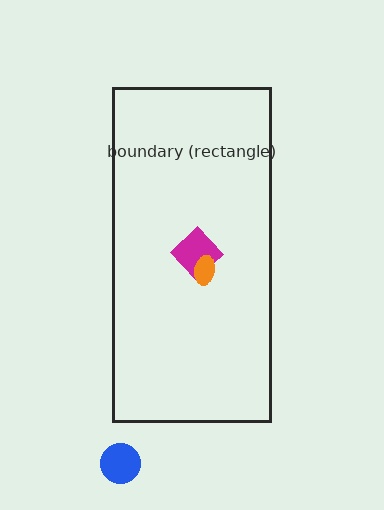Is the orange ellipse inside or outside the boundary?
Inside.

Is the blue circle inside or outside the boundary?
Outside.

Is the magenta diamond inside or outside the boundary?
Inside.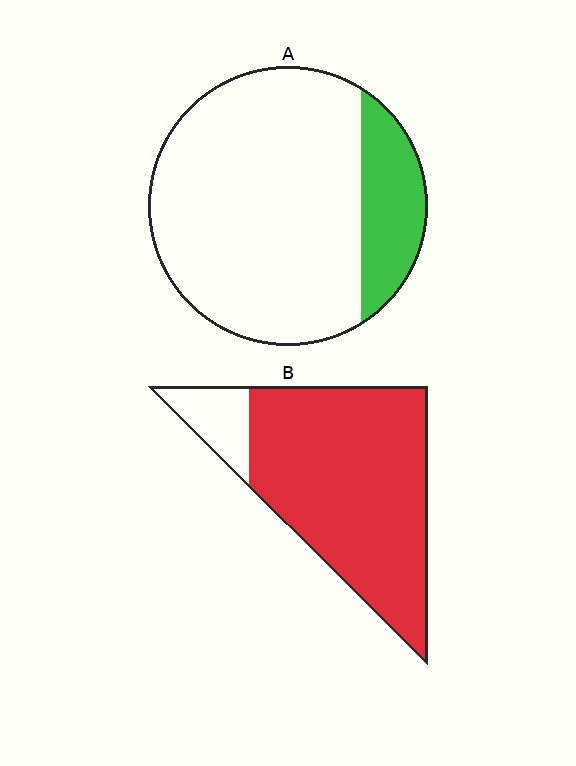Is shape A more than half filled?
No.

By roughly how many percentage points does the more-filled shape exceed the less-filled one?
By roughly 70 percentage points (B over A).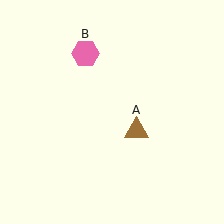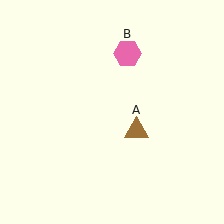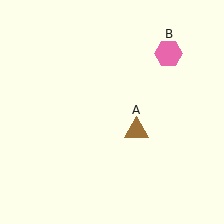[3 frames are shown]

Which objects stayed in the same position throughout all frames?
Brown triangle (object A) remained stationary.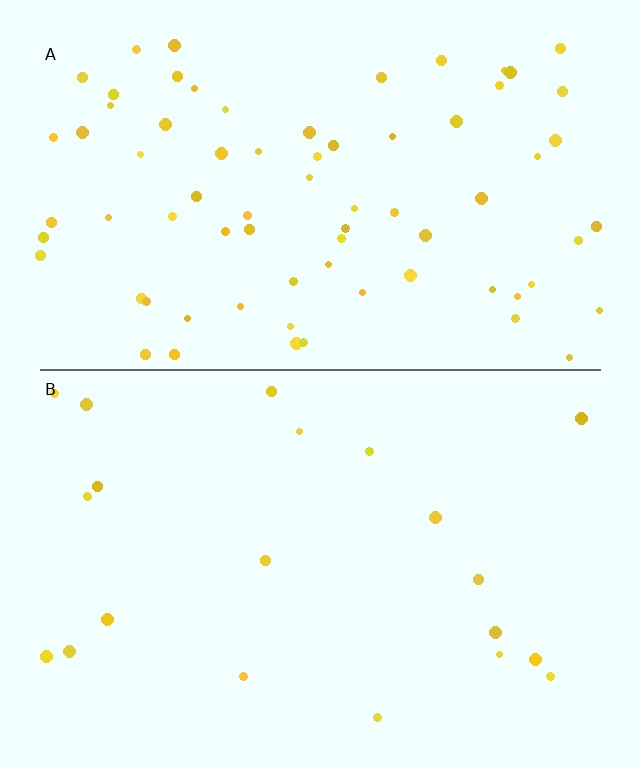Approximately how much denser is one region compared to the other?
Approximately 3.5× — region A over region B.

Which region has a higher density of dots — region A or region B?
A (the top).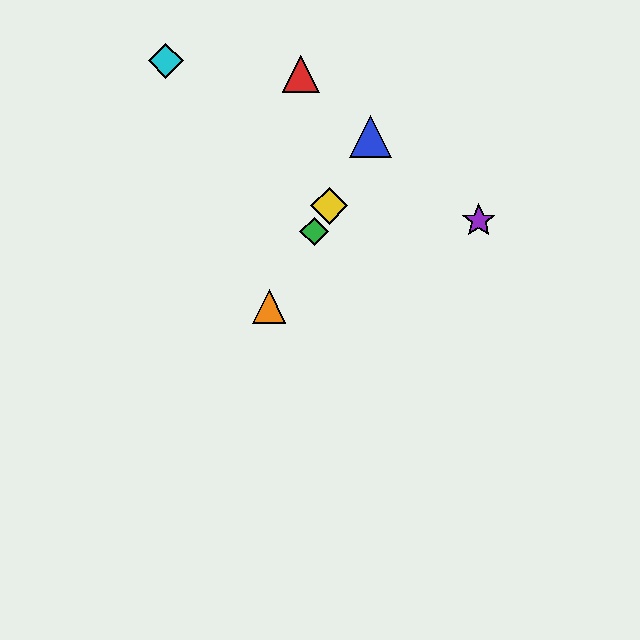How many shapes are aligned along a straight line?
4 shapes (the blue triangle, the green diamond, the yellow diamond, the orange triangle) are aligned along a straight line.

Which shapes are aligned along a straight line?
The blue triangle, the green diamond, the yellow diamond, the orange triangle are aligned along a straight line.